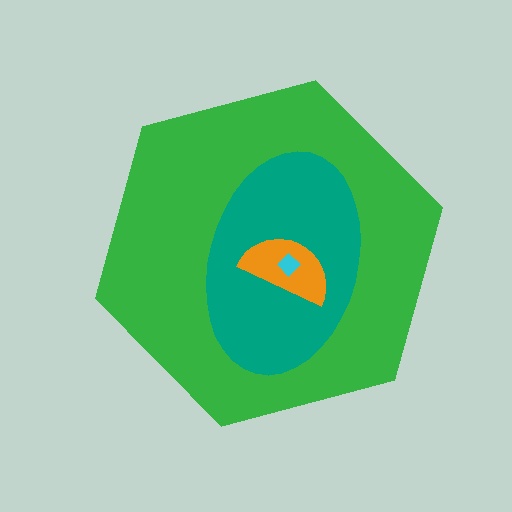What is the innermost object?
The cyan diamond.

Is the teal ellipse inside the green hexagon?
Yes.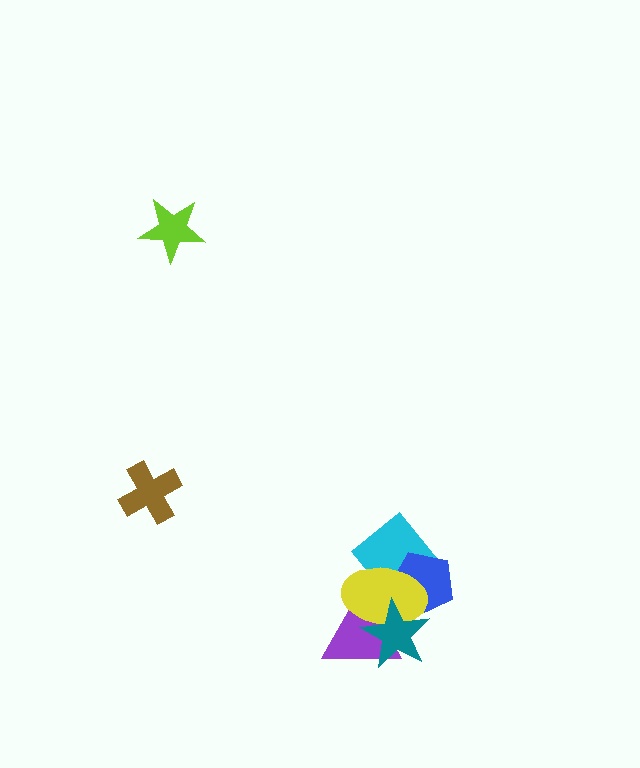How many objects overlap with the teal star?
3 objects overlap with the teal star.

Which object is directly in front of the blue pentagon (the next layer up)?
The yellow ellipse is directly in front of the blue pentagon.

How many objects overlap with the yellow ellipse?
4 objects overlap with the yellow ellipse.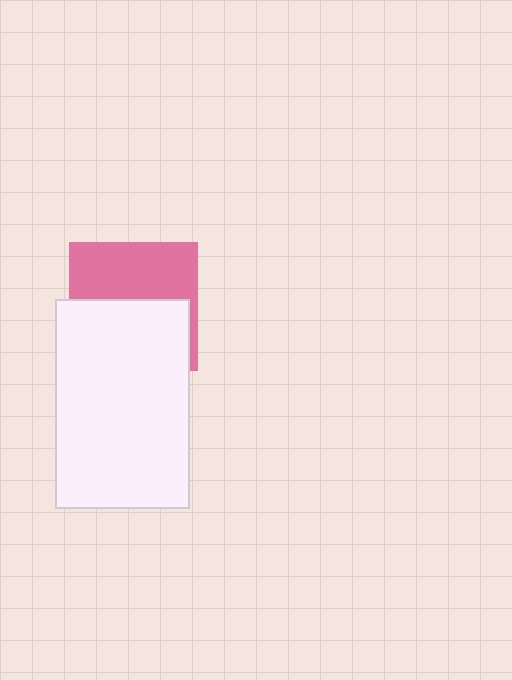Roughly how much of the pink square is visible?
About half of it is visible (roughly 48%).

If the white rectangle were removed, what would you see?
You would see the complete pink square.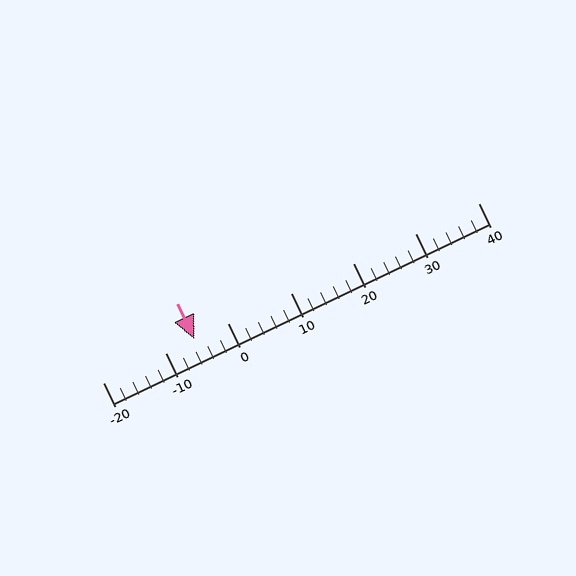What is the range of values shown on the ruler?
The ruler shows values from -20 to 40.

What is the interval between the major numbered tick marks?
The major tick marks are spaced 10 units apart.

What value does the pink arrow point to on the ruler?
The pink arrow points to approximately -5.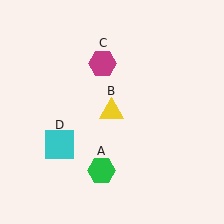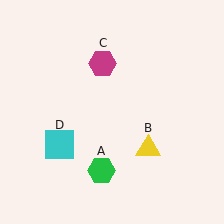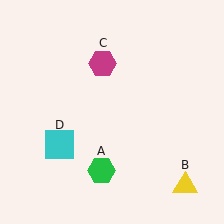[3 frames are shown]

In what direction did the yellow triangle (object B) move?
The yellow triangle (object B) moved down and to the right.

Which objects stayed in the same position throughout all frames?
Green hexagon (object A) and magenta hexagon (object C) and cyan square (object D) remained stationary.